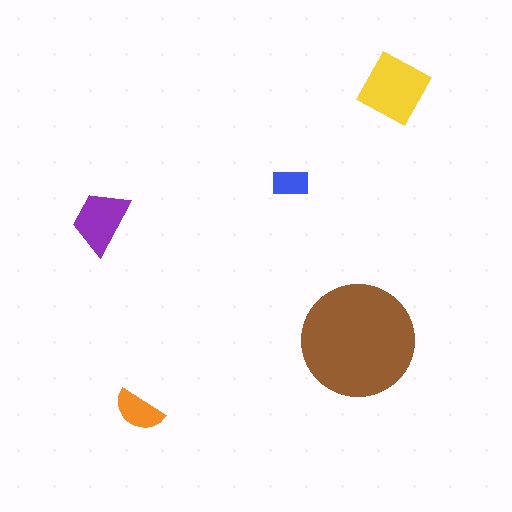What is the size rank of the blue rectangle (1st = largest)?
5th.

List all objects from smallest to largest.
The blue rectangle, the orange semicircle, the purple trapezoid, the yellow square, the brown circle.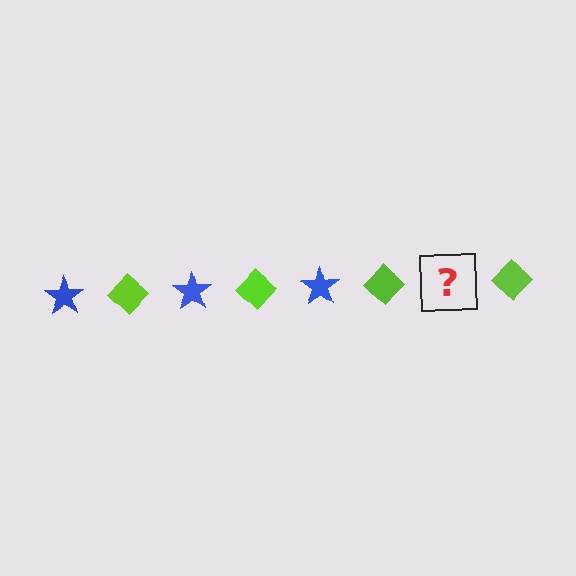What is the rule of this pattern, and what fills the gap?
The rule is that the pattern alternates between blue star and lime diamond. The gap should be filled with a blue star.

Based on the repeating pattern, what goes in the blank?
The blank should be a blue star.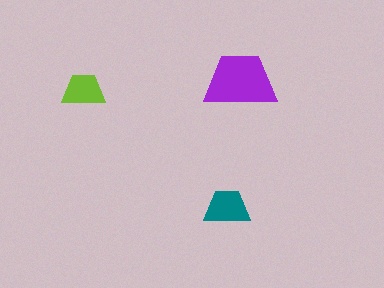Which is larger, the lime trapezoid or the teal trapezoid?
The teal one.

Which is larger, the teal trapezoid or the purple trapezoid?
The purple one.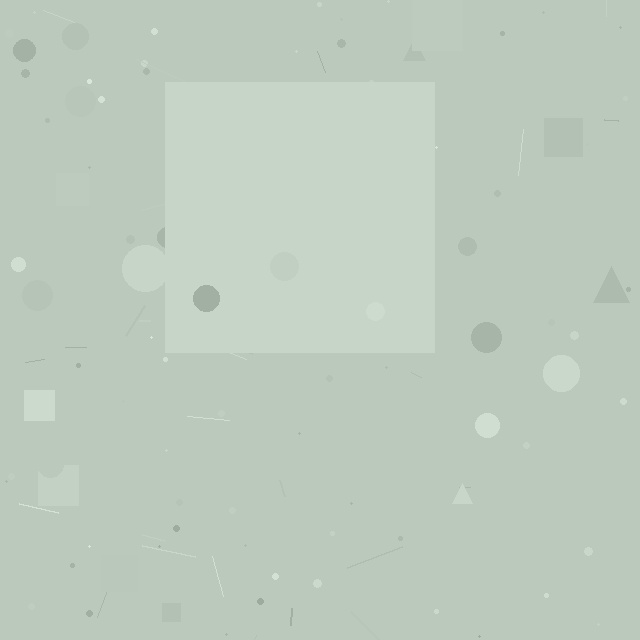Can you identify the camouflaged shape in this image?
The camouflaged shape is a square.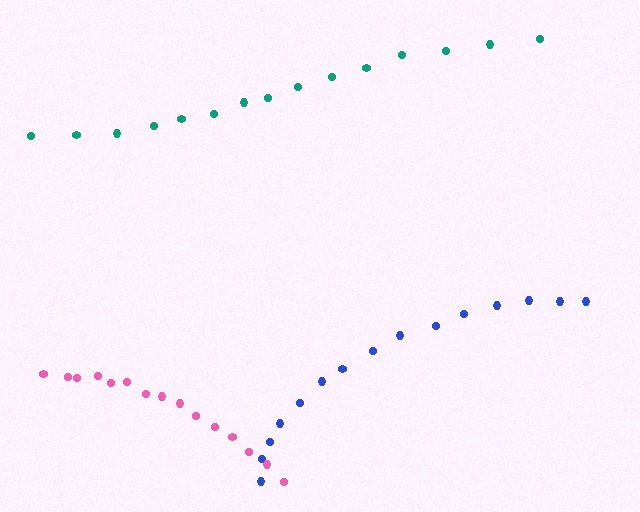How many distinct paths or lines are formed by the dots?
There are 3 distinct paths.